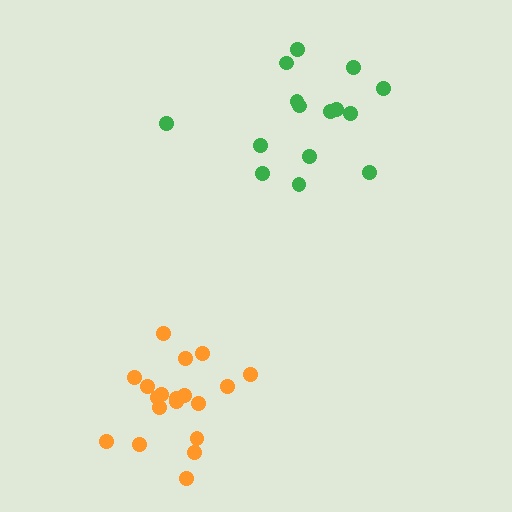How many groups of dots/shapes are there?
There are 2 groups.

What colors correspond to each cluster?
The clusters are colored: green, orange.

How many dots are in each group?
Group 1: 15 dots, Group 2: 19 dots (34 total).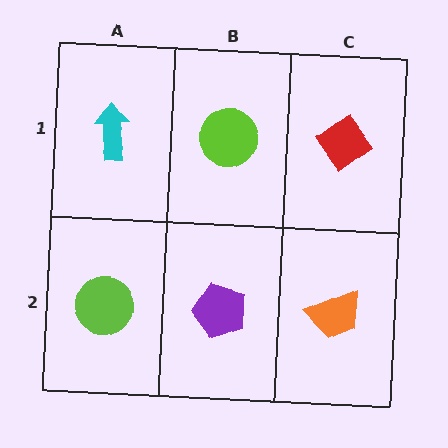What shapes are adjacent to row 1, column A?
A lime circle (row 2, column A), a lime circle (row 1, column B).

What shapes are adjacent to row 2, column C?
A red diamond (row 1, column C), a purple pentagon (row 2, column B).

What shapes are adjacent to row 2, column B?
A lime circle (row 1, column B), a lime circle (row 2, column A), an orange trapezoid (row 2, column C).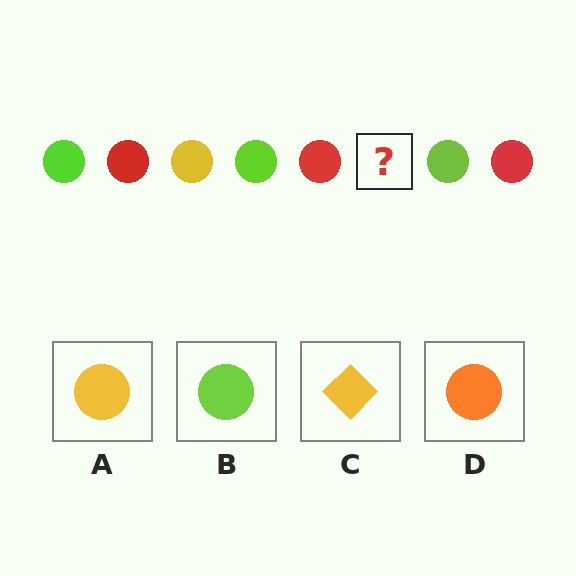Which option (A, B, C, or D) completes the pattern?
A.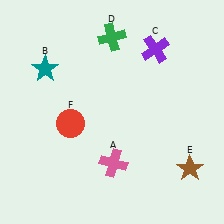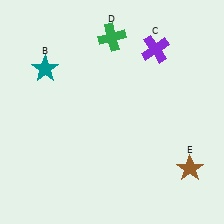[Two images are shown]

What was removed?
The red circle (F), the pink cross (A) were removed in Image 2.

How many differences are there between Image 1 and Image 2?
There are 2 differences between the two images.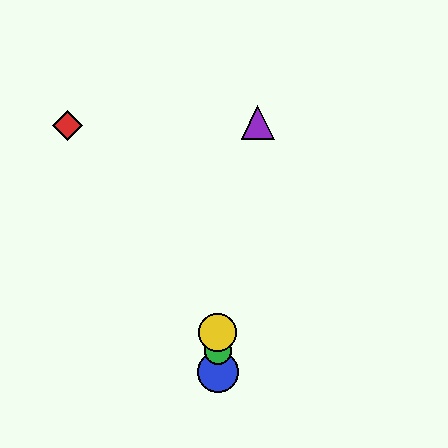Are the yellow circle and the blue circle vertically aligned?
Yes, both are at x≈218.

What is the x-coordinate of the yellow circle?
The yellow circle is at x≈218.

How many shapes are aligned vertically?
3 shapes (the blue circle, the green circle, the yellow circle) are aligned vertically.